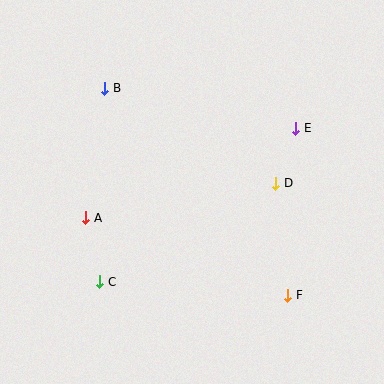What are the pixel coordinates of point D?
Point D is at (276, 183).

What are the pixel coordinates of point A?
Point A is at (86, 218).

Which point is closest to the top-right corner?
Point E is closest to the top-right corner.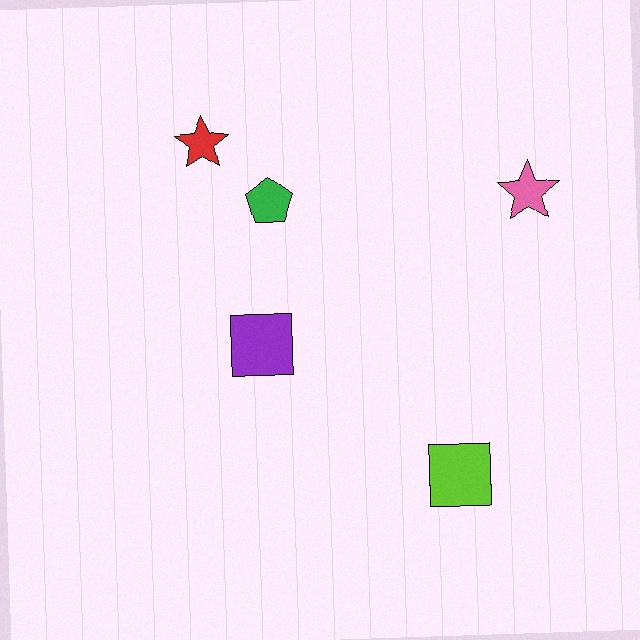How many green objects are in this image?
There is 1 green object.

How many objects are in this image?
There are 5 objects.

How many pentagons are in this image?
There is 1 pentagon.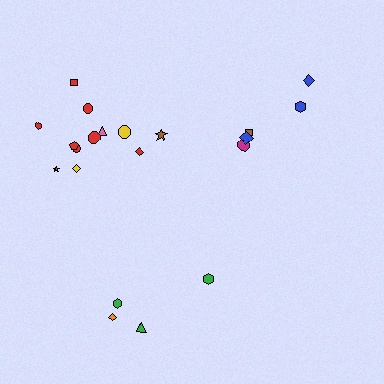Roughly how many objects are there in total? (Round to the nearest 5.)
Roughly 20 objects in total.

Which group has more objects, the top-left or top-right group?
The top-left group.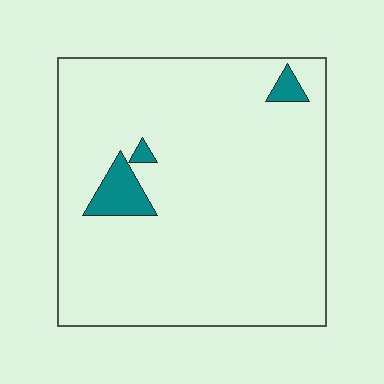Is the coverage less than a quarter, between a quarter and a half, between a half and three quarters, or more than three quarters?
Less than a quarter.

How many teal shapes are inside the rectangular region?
3.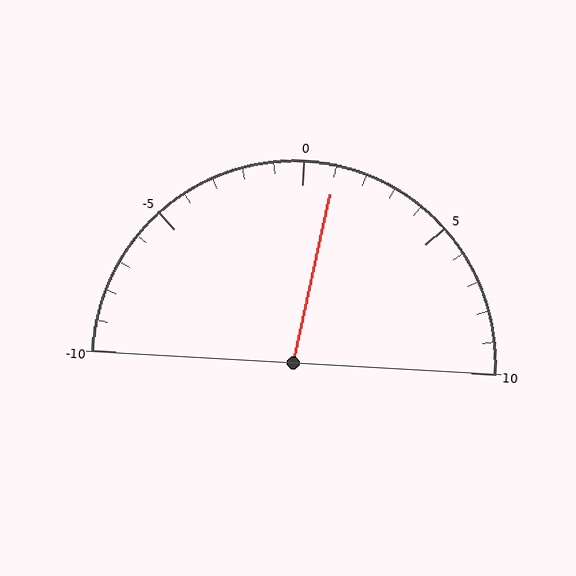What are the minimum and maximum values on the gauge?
The gauge ranges from -10 to 10.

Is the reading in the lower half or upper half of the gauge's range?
The reading is in the upper half of the range (-10 to 10).